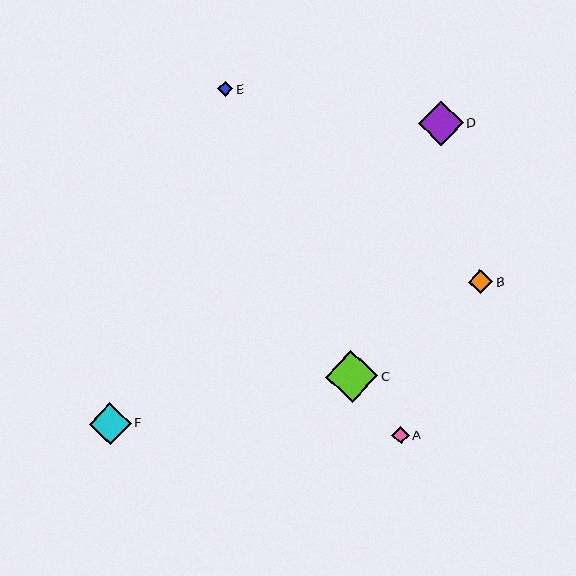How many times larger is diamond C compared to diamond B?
Diamond C is approximately 2.2 times the size of diamond B.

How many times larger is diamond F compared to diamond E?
Diamond F is approximately 2.8 times the size of diamond E.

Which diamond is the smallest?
Diamond E is the smallest with a size of approximately 15 pixels.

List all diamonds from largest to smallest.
From largest to smallest: C, D, F, B, A, E.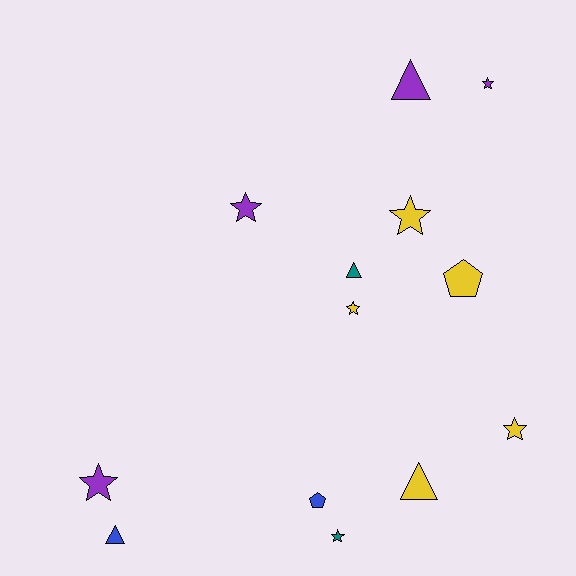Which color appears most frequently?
Yellow, with 5 objects.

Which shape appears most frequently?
Star, with 7 objects.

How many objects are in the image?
There are 13 objects.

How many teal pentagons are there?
There are no teal pentagons.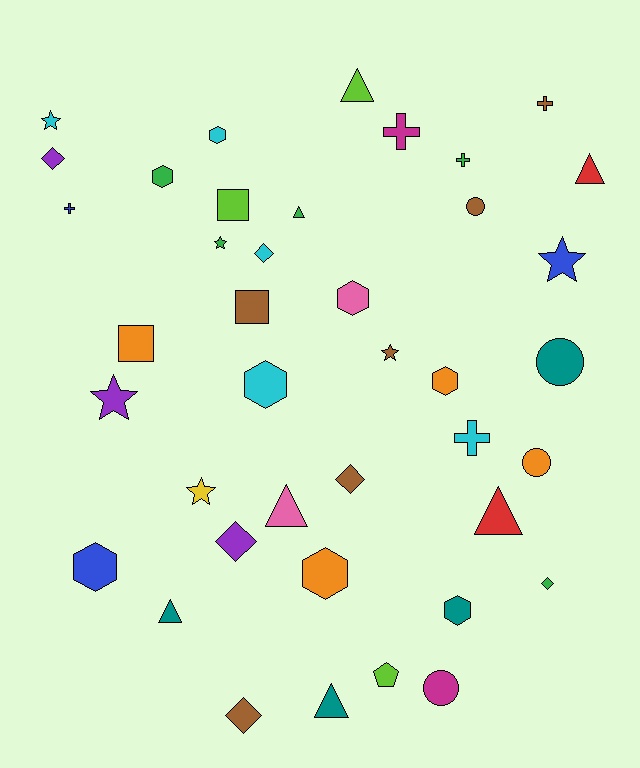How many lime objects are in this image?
There are 3 lime objects.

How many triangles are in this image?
There are 7 triangles.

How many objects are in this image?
There are 40 objects.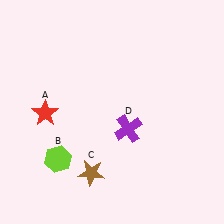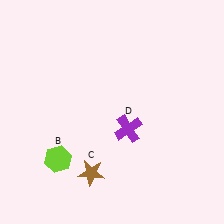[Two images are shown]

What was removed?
The red star (A) was removed in Image 2.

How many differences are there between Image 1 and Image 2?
There is 1 difference between the two images.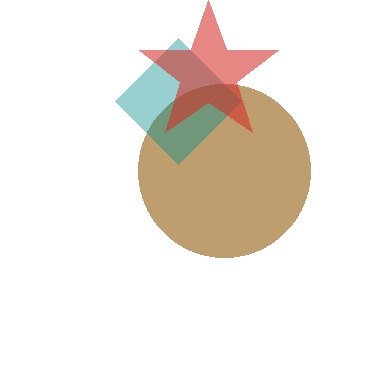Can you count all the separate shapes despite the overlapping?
Yes, there are 3 separate shapes.